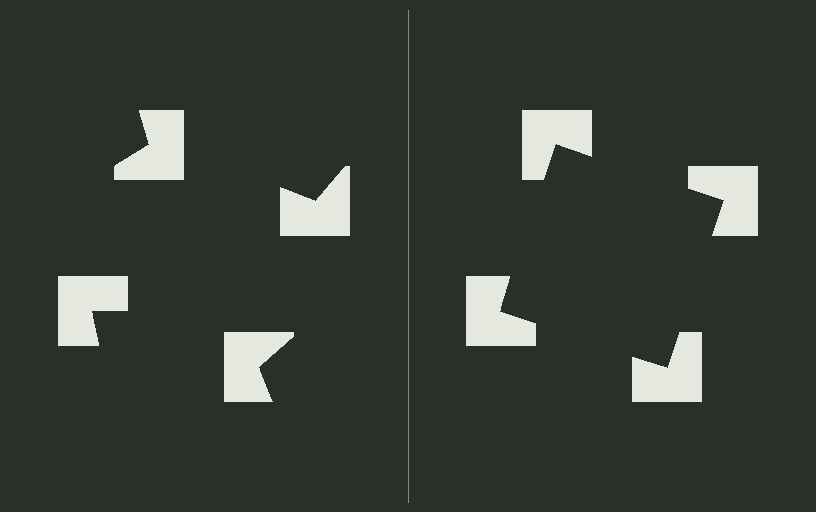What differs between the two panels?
The notched squares are positioned identically on both sides; only the wedge orientations differ. On the right they align to a square; on the left they are misaligned.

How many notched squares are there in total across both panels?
8 — 4 on each side.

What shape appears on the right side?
An illusory square.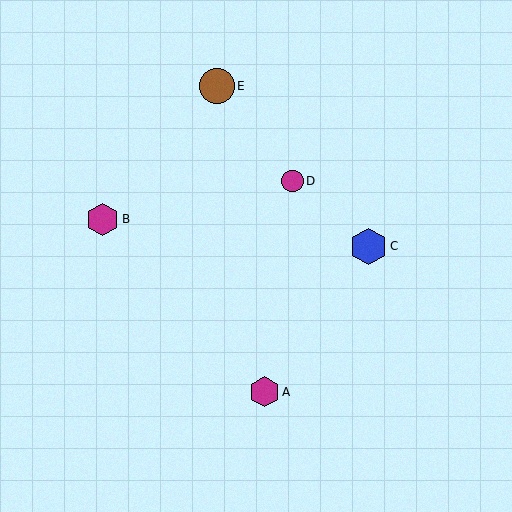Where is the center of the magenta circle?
The center of the magenta circle is at (292, 181).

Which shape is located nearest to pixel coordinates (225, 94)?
The brown circle (labeled E) at (217, 86) is nearest to that location.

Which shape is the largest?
The blue hexagon (labeled C) is the largest.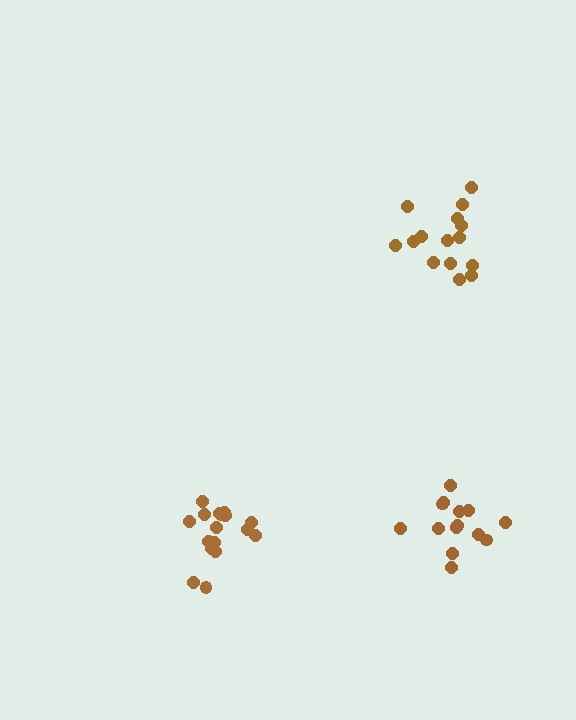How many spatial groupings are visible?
There are 3 spatial groupings.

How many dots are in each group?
Group 1: 17 dots, Group 2: 14 dots, Group 3: 15 dots (46 total).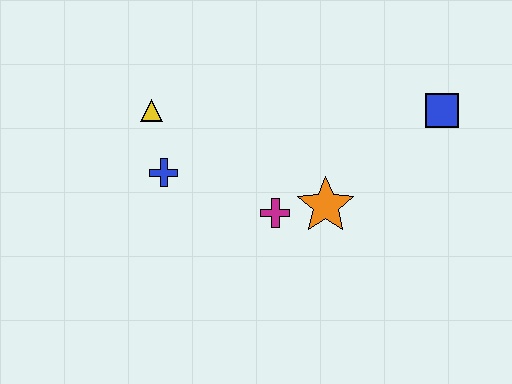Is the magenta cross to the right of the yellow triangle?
Yes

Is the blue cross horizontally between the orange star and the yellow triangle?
Yes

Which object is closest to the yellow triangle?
The blue cross is closest to the yellow triangle.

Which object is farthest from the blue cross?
The blue square is farthest from the blue cross.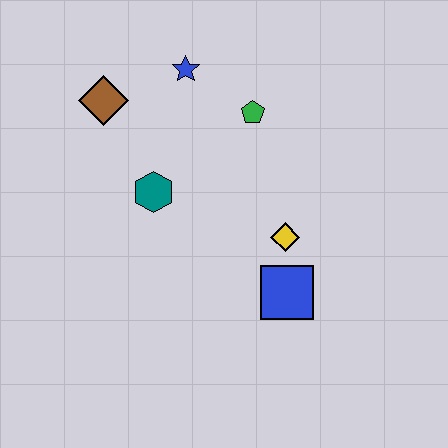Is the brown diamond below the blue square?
No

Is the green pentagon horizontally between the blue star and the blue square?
Yes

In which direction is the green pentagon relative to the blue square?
The green pentagon is above the blue square.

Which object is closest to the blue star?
The green pentagon is closest to the blue star.